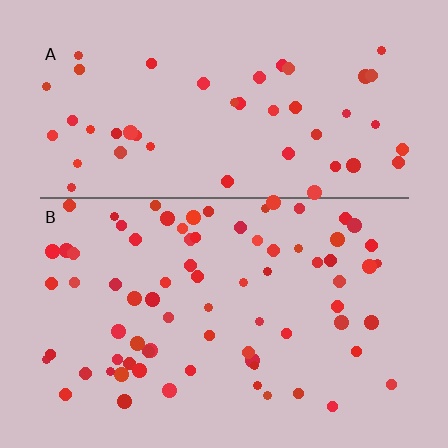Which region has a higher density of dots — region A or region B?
B (the bottom).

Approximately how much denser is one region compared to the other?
Approximately 1.6× — region B over region A.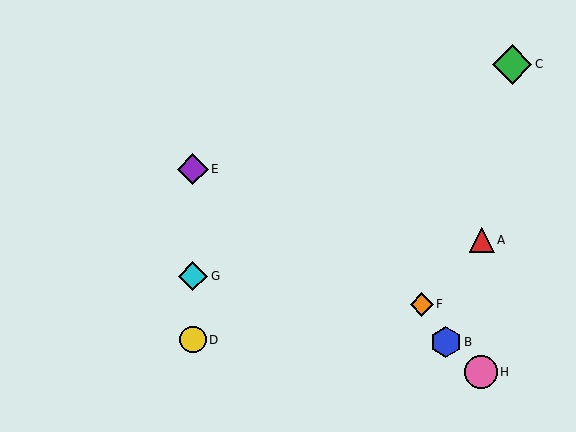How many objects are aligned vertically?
3 objects (D, E, G) are aligned vertically.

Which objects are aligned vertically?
Objects D, E, G are aligned vertically.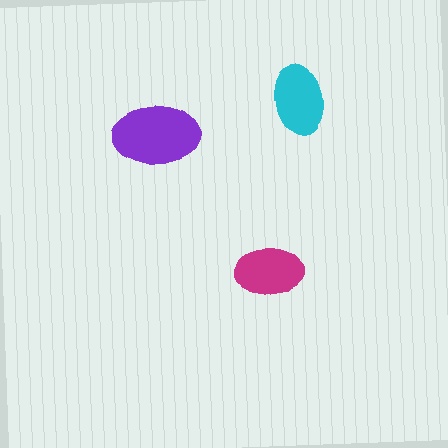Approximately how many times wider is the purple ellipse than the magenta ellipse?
About 1.5 times wider.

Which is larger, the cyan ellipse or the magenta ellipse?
The cyan one.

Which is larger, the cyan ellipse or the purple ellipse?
The purple one.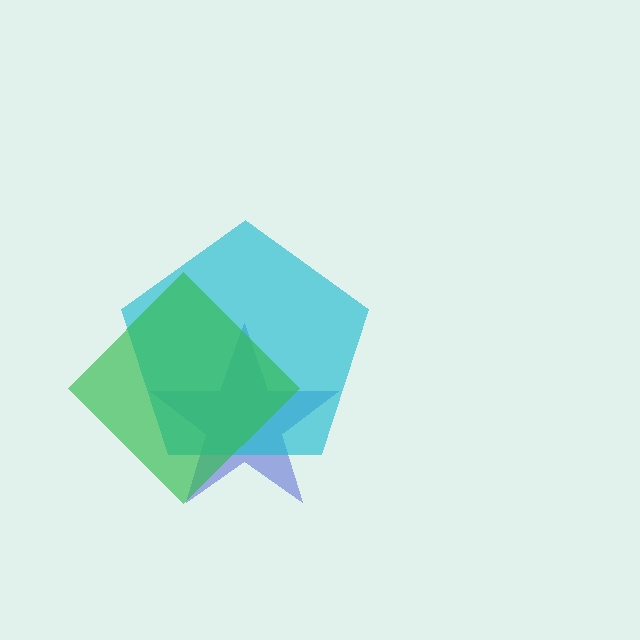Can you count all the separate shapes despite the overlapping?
Yes, there are 3 separate shapes.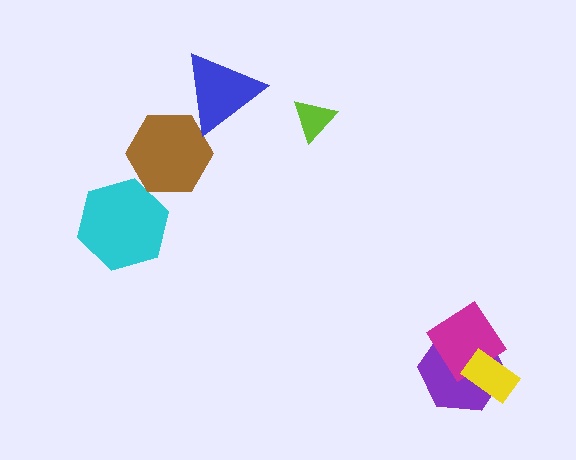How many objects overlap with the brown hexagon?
1 object overlaps with the brown hexagon.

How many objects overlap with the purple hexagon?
2 objects overlap with the purple hexagon.